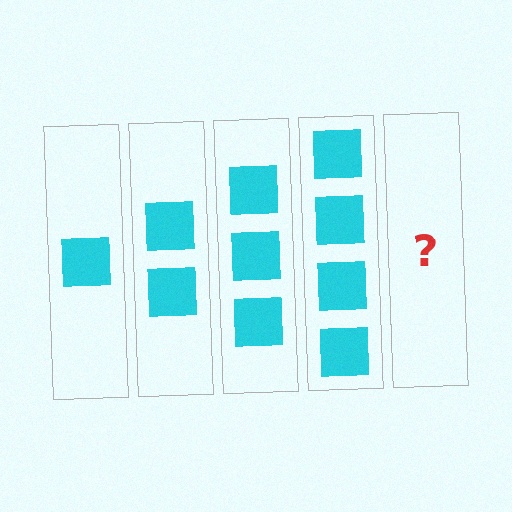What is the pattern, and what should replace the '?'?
The pattern is that each step adds one more square. The '?' should be 5 squares.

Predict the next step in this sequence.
The next step is 5 squares.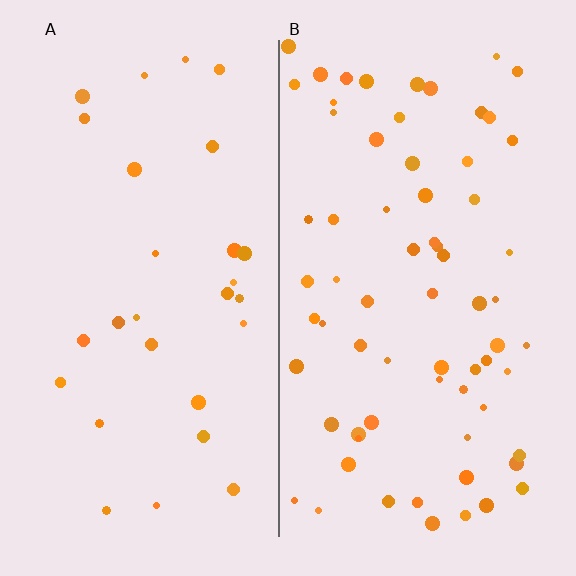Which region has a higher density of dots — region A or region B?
B (the right).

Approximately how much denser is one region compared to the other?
Approximately 2.4× — region B over region A.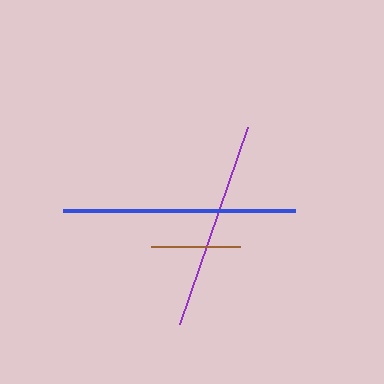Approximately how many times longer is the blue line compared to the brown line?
The blue line is approximately 2.6 times the length of the brown line.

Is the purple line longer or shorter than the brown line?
The purple line is longer than the brown line.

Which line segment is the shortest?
The brown line is the shortest at approximately 89 pixels.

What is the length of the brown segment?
The brown segment is approximately 89 pixels long.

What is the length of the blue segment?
The blue segment is approximately 232 pixels long.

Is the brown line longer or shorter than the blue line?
The blue line is longer than the brown line.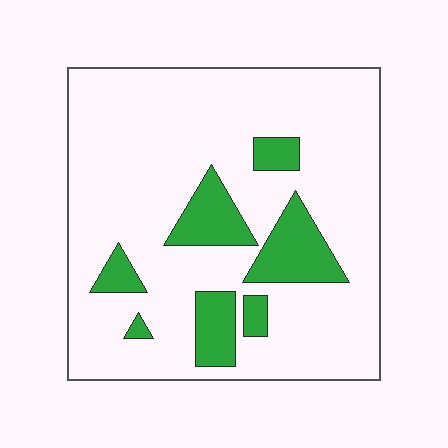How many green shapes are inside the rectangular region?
7.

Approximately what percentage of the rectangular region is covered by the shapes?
Approximately 15%.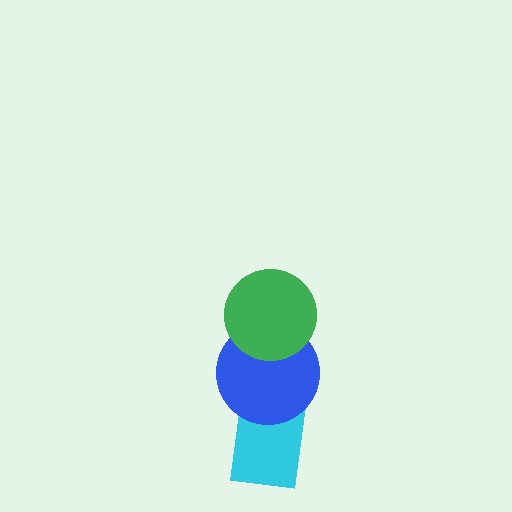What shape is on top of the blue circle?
The green circle is on top of the blue circle.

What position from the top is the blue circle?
The blue circle is 2nd from the top.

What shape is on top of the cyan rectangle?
The blue circle is on top of the cyan rectangle.